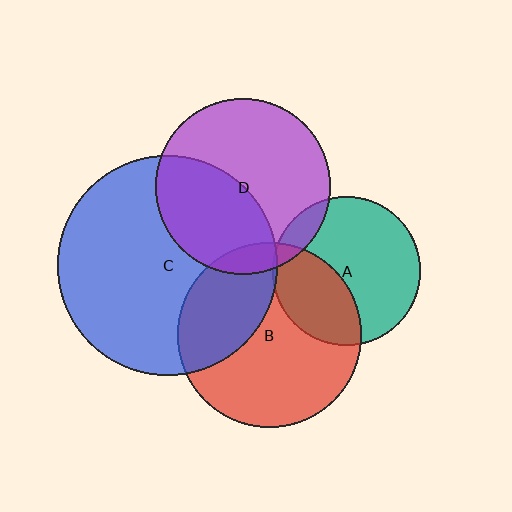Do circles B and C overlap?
Yes.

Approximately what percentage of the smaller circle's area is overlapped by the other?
Approximately 35%.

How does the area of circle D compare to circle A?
Approximately 1.4 times.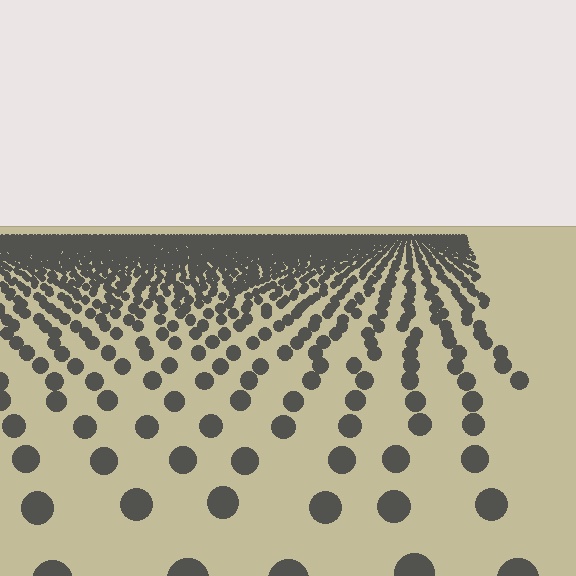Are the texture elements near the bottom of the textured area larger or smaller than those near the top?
Larger. Near the bottom, elements are closer to the viewer and appear at a bigger on-screen size.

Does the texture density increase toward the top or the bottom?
Density increases toward the top.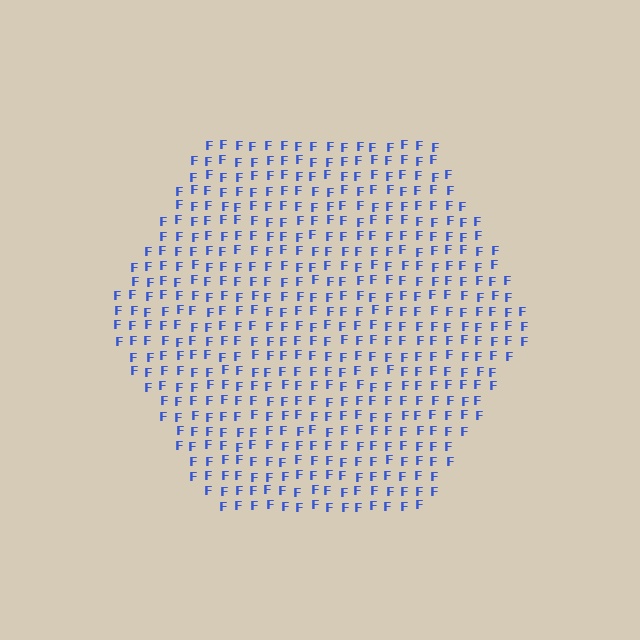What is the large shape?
The large shape is a hexagon.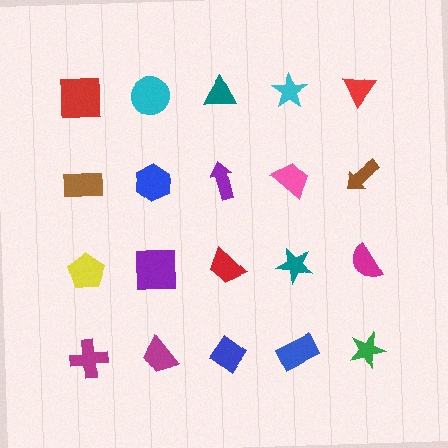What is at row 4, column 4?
A blue rectangle.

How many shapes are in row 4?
5 shapes.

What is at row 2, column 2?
A blue hexagon.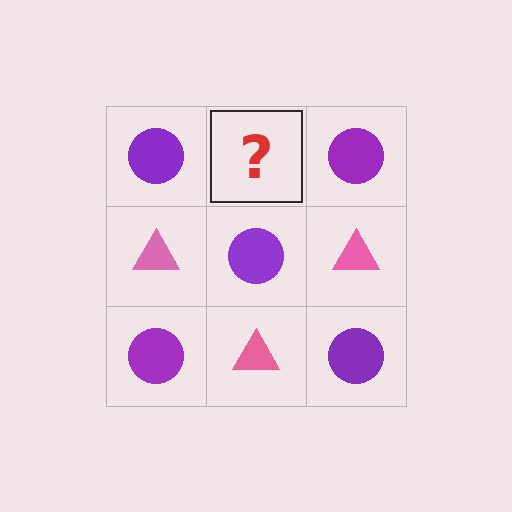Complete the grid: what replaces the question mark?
The question mark should be replaced with a pink triangle.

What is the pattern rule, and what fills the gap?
The rule is that it alternates purple circle and pink triangle in a checkerboard pattern. The gap should be filled with a pink triangle.